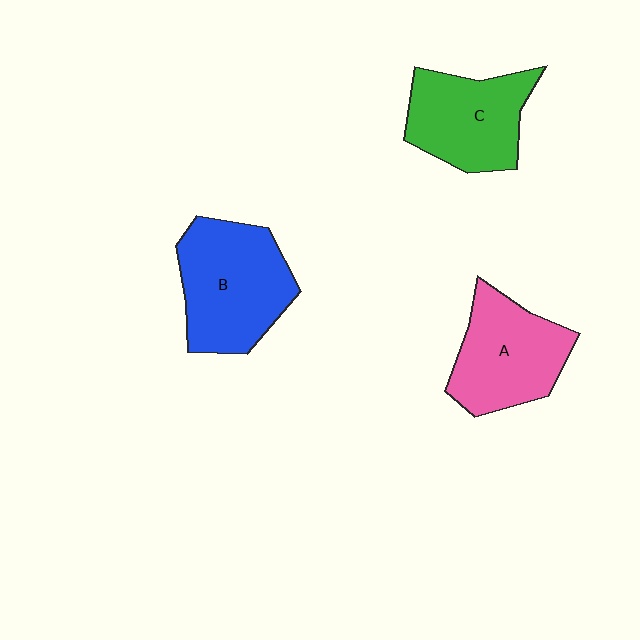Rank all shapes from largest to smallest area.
From largest to smallest: B (blue), A (pink), C (green).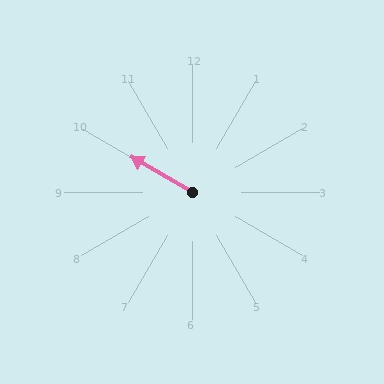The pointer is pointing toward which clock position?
Roughly 10 o'clock.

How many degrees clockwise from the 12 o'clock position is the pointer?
Approximately 300 degrees.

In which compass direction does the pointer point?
Northwest.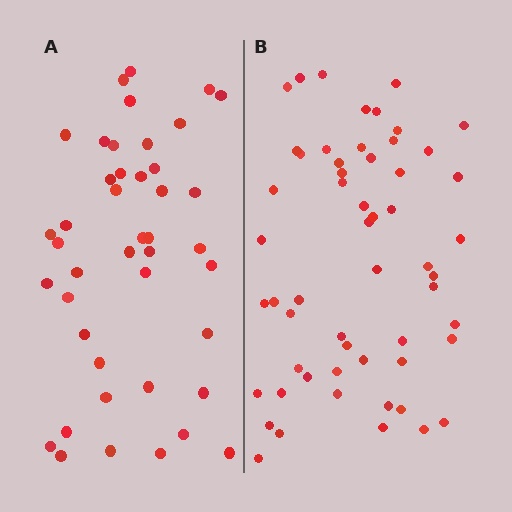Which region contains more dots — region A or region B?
Region B (the right region) has more dots.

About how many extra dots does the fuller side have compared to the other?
Region B has approximately 15 more dots than region A.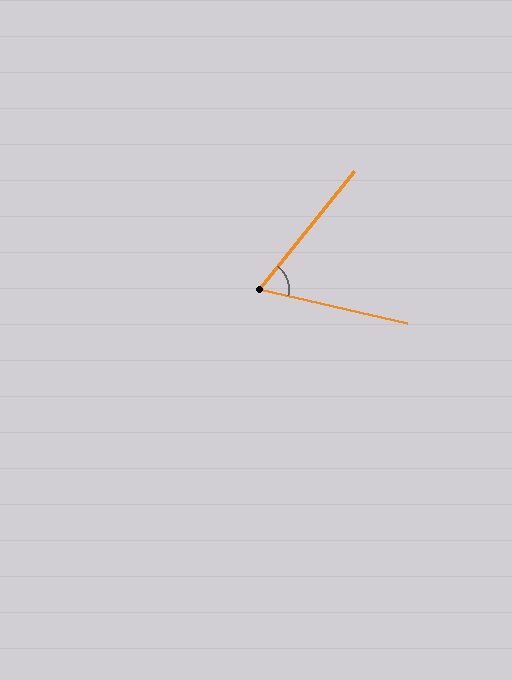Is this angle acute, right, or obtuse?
It is acute.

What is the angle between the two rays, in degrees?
Approximately 64 degrees.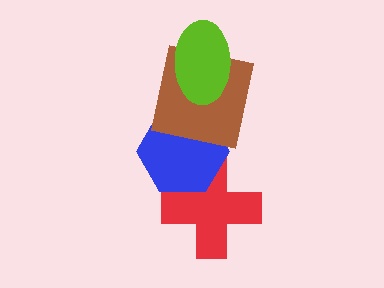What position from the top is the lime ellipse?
The lime ellipse is 1st from the top.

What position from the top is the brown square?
The brown square is 2nd from the top.